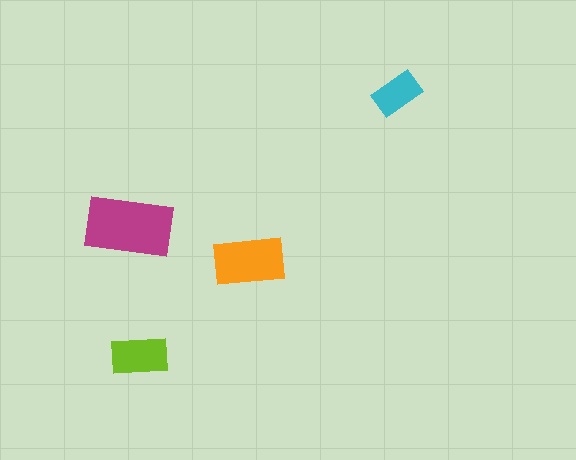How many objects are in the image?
There are 4 objects in the image.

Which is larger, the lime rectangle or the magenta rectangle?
The magenta one.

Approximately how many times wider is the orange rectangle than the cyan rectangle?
About 1.5 times wider.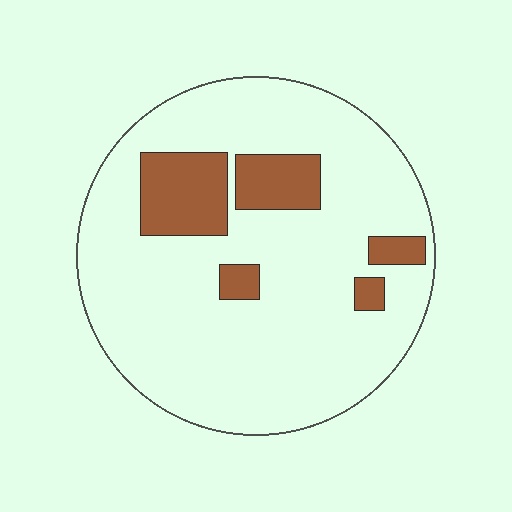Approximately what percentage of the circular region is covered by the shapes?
Approximately 15%.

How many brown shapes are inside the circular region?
5.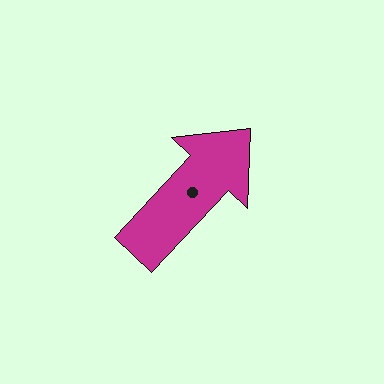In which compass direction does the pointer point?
Northeast.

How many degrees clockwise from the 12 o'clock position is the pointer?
Approximately 43 degrees.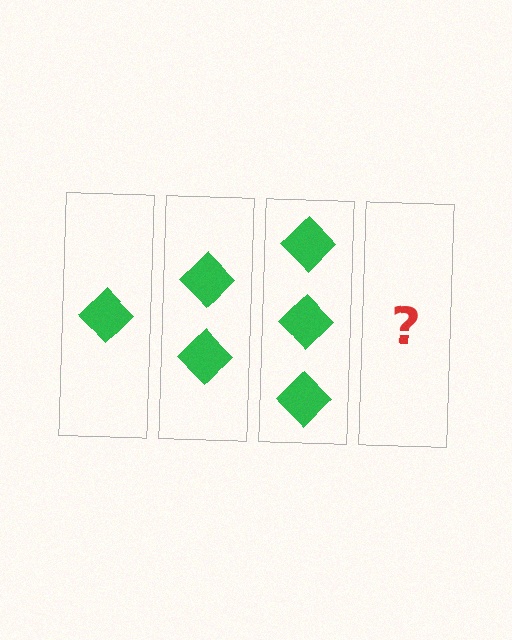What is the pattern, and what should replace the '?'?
The pattern is that each step adds one more diamond. The '?' should be 4 diamonds.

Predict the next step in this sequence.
The next step is 4 diamonds.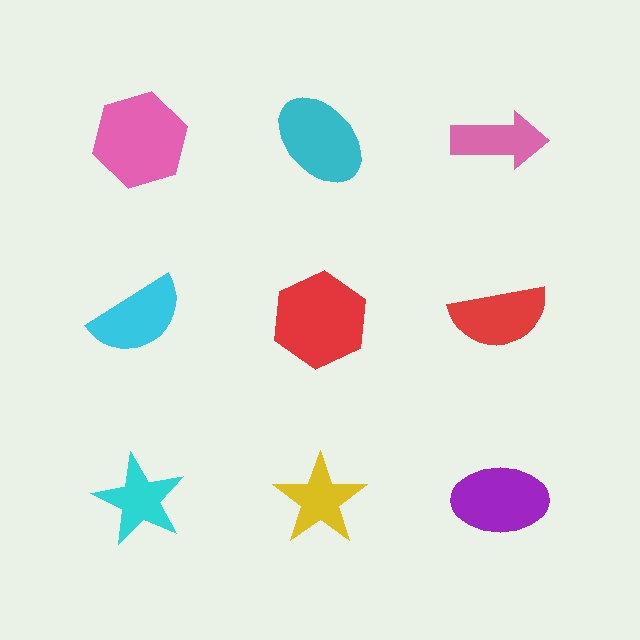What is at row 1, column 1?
A pink hexagon.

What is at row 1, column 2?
A cyan ellipse.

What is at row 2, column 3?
A red semicircle.